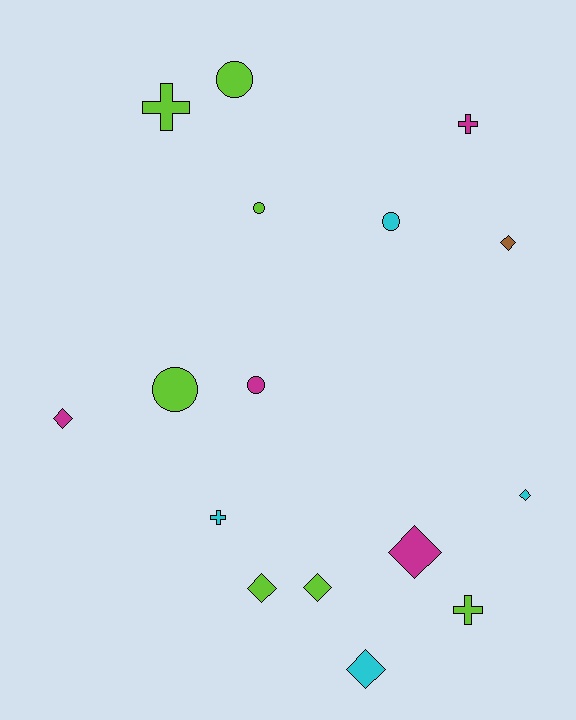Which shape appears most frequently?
Diamond, with 7 objects.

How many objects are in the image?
There are 16 objects.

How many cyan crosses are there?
There is 1 cyan cross.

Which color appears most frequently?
Lime, with 7 objects.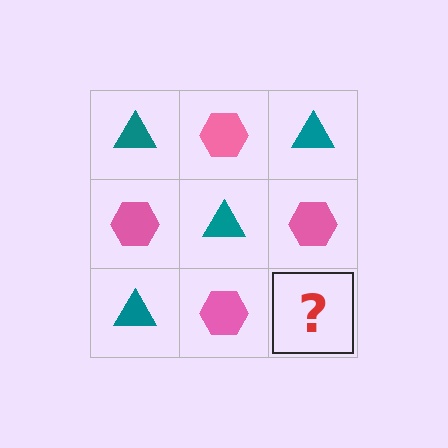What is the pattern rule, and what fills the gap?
The rule is that it alternates teal triangle and pink hexagon in a checkerboard pattern. The gap should be filled with a teal triangle.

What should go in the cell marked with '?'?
The missing cell should contain a teal triangle.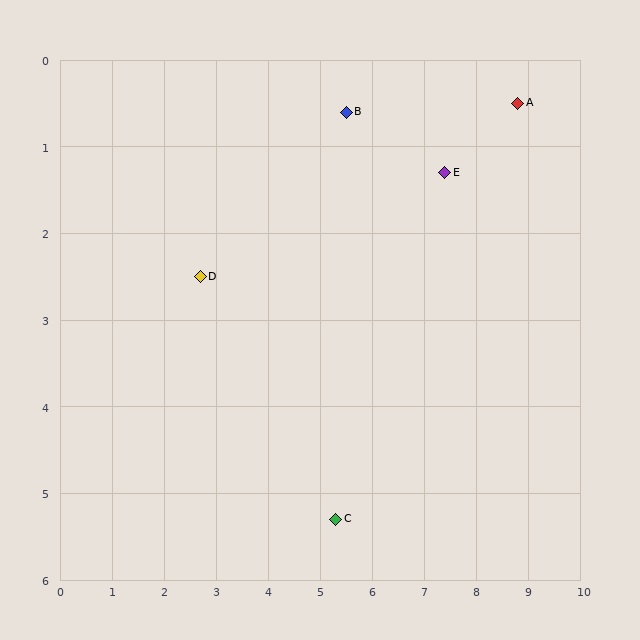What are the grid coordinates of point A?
Point A is at approximately (8.8, 0.5).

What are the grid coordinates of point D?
Point D is at approximately (2.7, 2.5).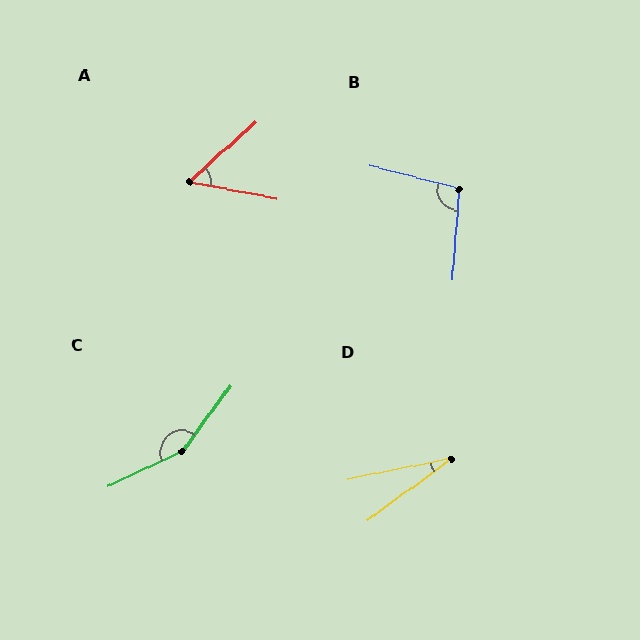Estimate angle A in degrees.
Approximately 52 degrees.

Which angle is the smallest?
D, at approximately 25 degrees.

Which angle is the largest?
C, at approximately 151 degrees.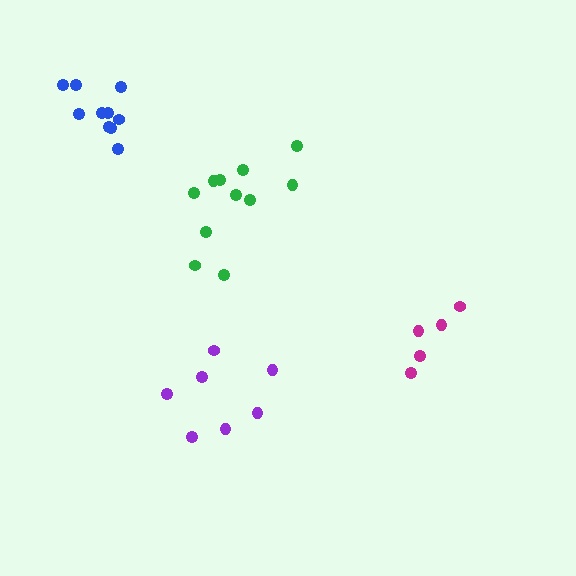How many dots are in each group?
Group 1: 5 dots, Group 2: 11 dots, Group 3: 7 dots, Group 4: 10 dots (33 total).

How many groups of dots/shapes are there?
There are 4 groups.